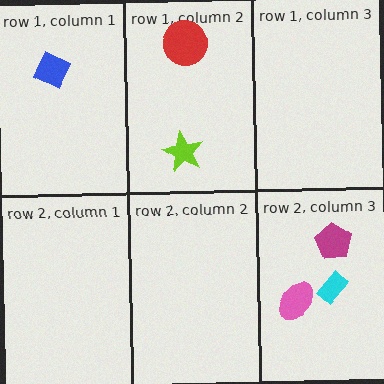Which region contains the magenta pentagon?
The row 2, column 3 region.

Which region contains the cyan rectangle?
The row 2, column 3 region.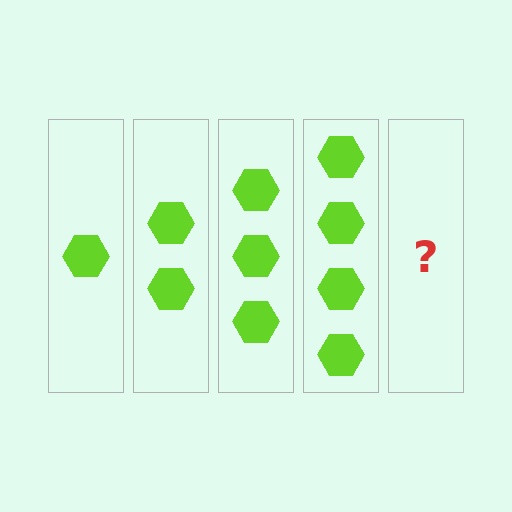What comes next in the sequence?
The next element should be 5 hexagons.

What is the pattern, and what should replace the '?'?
The pattern is that each step adds one more hexagon. The '?' should be 5 hexagons.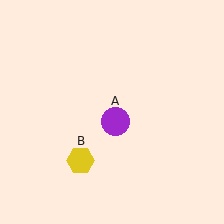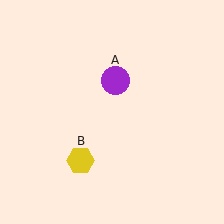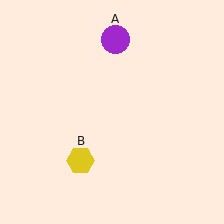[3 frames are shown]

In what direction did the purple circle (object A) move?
The purple circle (object A) moved up.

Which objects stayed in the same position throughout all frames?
Yellow hexagon (object B) remained stationary.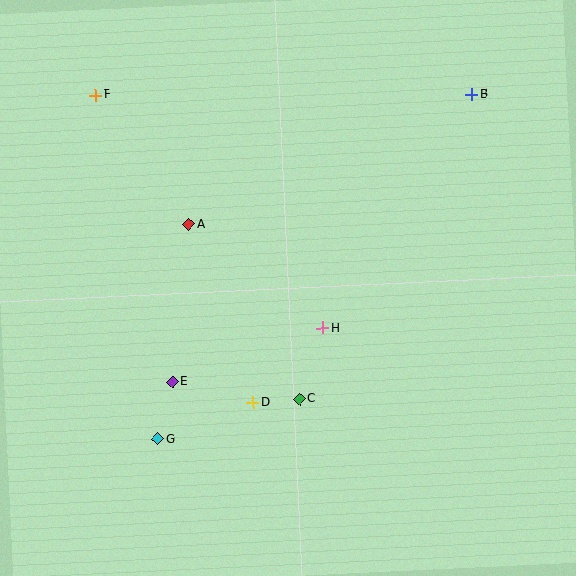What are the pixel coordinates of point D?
Point D is at (253, 402).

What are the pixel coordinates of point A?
Point A is at (189, 224).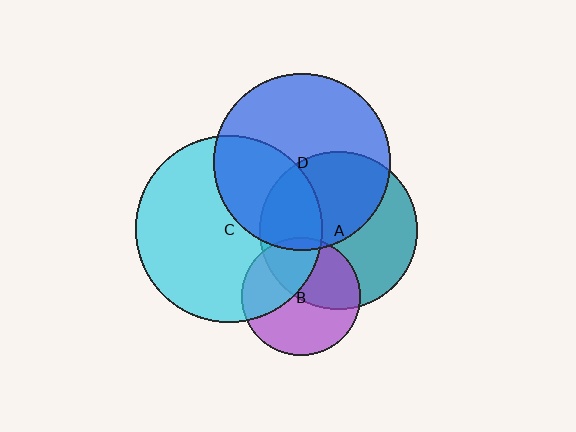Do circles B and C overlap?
Yes.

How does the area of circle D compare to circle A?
Approximately 1.3 times.